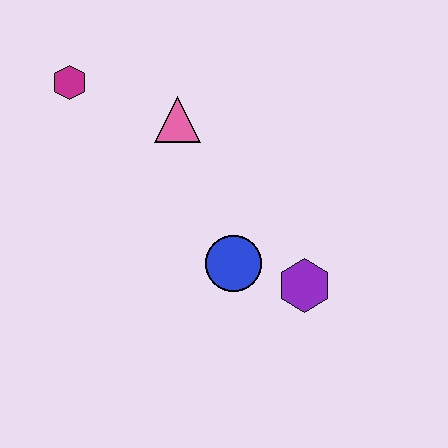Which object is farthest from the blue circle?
The magenta hexagon is farthest from the blue circle.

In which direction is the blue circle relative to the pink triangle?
The blue circle is below the pink triangle.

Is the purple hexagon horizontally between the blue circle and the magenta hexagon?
No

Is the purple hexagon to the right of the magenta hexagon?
Yes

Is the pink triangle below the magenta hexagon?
Yes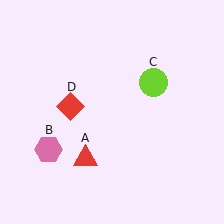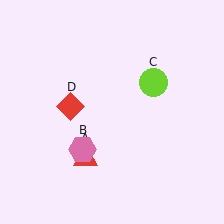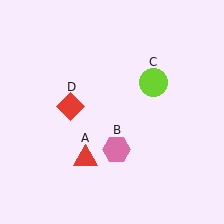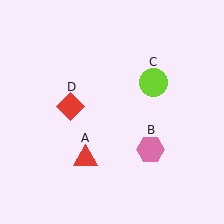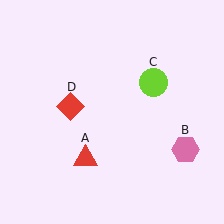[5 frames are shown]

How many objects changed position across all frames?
1 object changed position: pink hexagon (object B).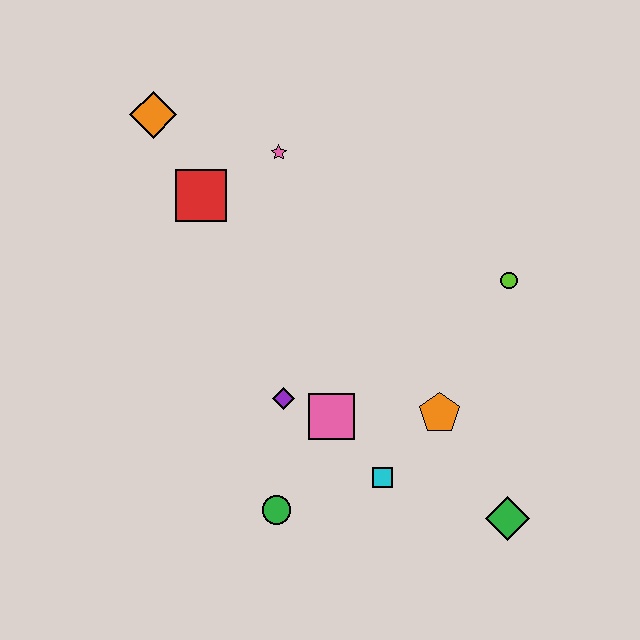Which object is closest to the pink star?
The red square is closest to the pink star.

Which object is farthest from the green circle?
The orange diamond is farthest from the green circle.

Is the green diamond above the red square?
No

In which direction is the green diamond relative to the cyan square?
The green diamond is to the right of the cyan square.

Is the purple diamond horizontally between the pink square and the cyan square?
No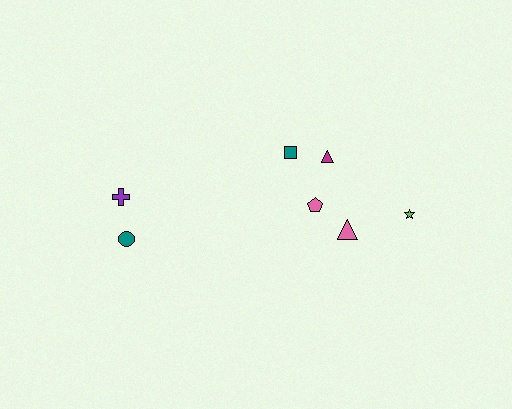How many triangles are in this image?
There are 2 triangles.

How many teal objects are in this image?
There are 2 teal objects.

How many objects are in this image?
There are 7 objects.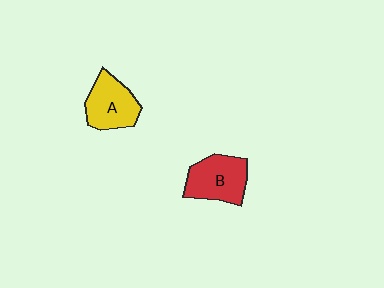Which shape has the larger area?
Shape B (red).